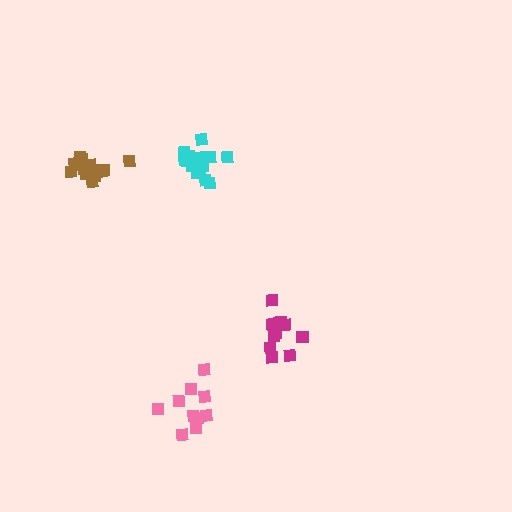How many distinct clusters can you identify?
There are 4 distinct clusters.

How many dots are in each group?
Group 1: 16 dots, Group 2: 10 dots, Group 3: 12 dots, Group 4: 14 dots (52 total).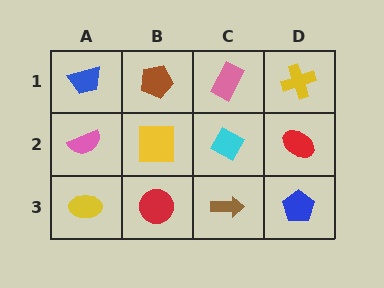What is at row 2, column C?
A cyan diamond.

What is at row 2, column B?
A yellow square.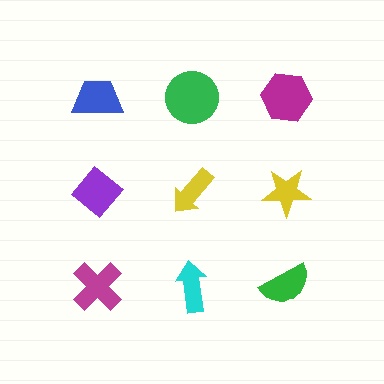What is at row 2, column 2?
A yellow arrow.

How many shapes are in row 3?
3 shapes.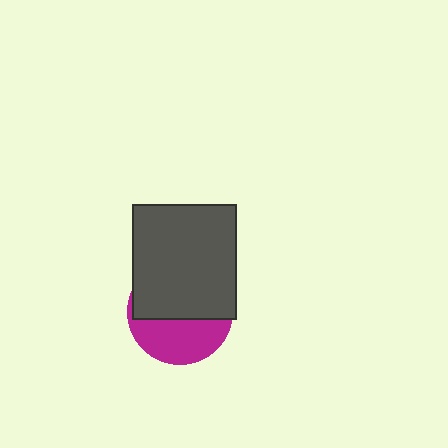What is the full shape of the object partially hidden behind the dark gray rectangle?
The partially hidden object is a magenta circle.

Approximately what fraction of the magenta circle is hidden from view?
Roughly 58% of the magenta circle is hidden behind the dark gray rectangle.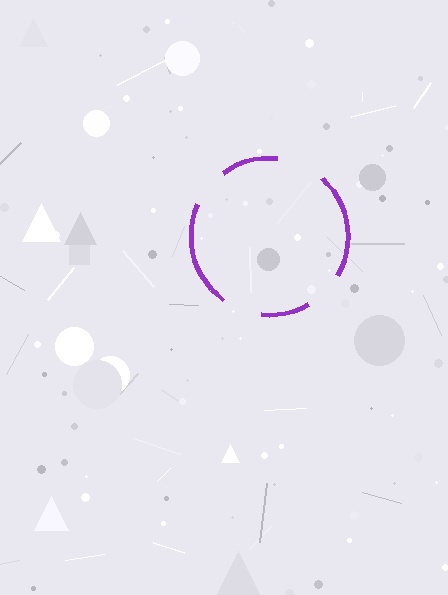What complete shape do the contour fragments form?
The contour fragments form a circle.